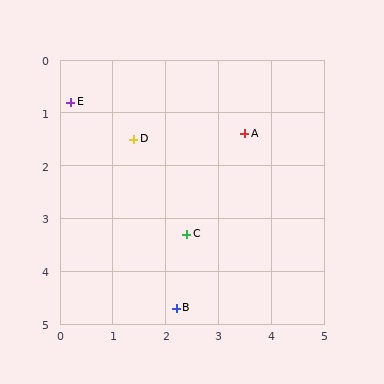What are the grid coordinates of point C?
Point C is at approximately (2.4, 3.3).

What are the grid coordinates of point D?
Point D is at approximately (1.4, 1.5).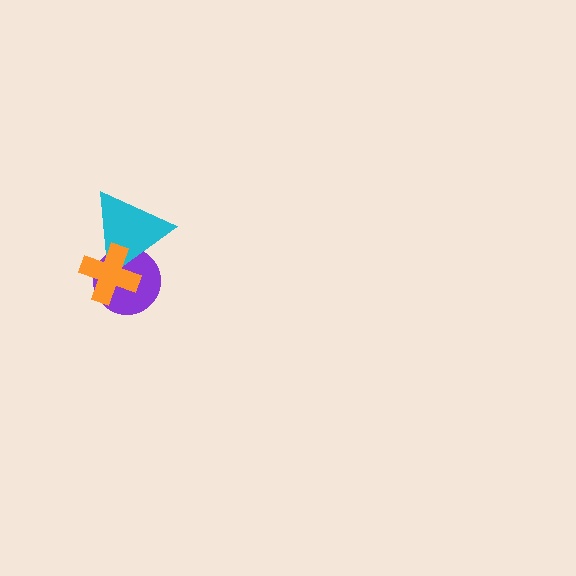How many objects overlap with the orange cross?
2 objects overlap with the orange cross.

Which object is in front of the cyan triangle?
The orange cross is in front of the cyan triangle.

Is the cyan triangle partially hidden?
Yes, it is partially covered by another shape.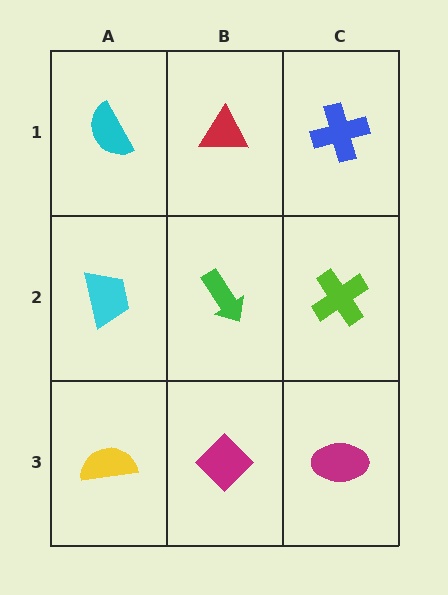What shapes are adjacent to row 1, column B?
A green arrow (row 2, column B), a cyan semicircle (row 1, column A), a blue cross (row 1, column C).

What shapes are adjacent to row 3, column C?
A lime cross (row 2, column C), a magenta diamond (row 3, column B).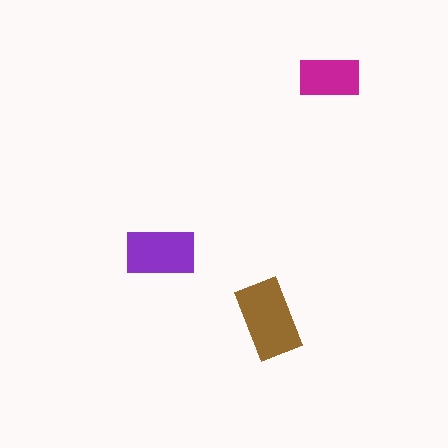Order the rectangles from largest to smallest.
the brown one, the purple one, the magenta one.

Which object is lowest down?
The brown rectangle is bottommost.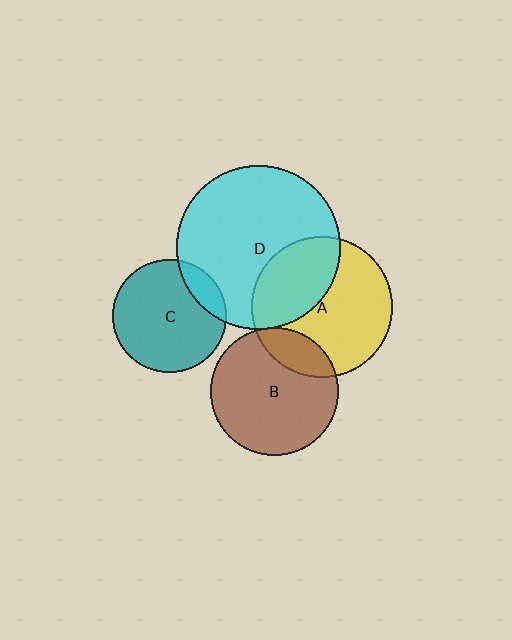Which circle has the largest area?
Circle D (cyan).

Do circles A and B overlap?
Yes.